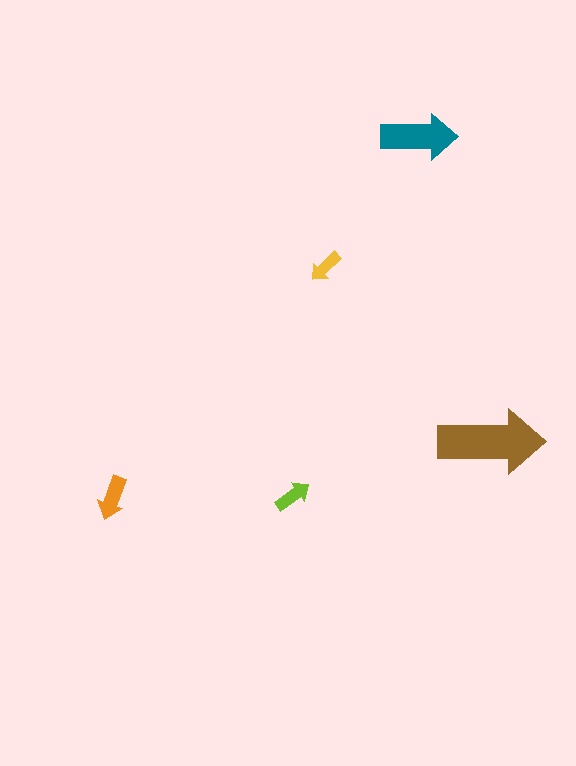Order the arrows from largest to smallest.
the brown one, the teal one, the orange one, the lime one, the yellow one.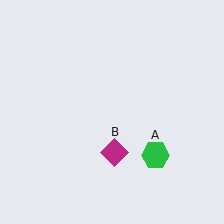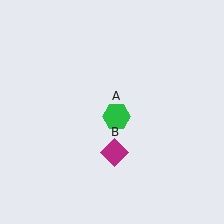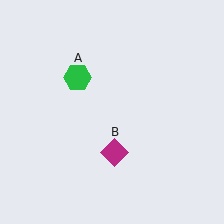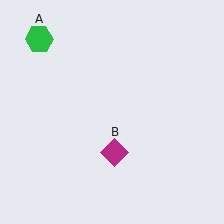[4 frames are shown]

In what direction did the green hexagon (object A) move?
The green hexagon (object A) moved up and to the left.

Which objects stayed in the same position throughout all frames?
Magenta diamond (object B) remained stationary.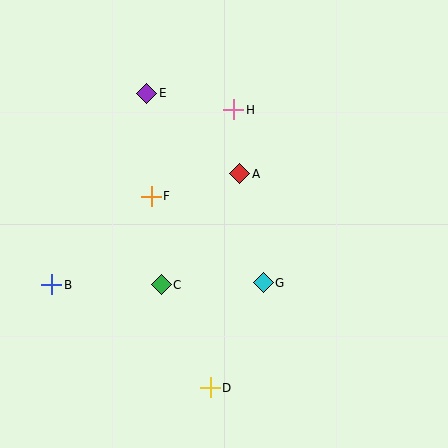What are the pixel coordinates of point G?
Point G is at (263, 283).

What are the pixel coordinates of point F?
Point F is at (151, 196).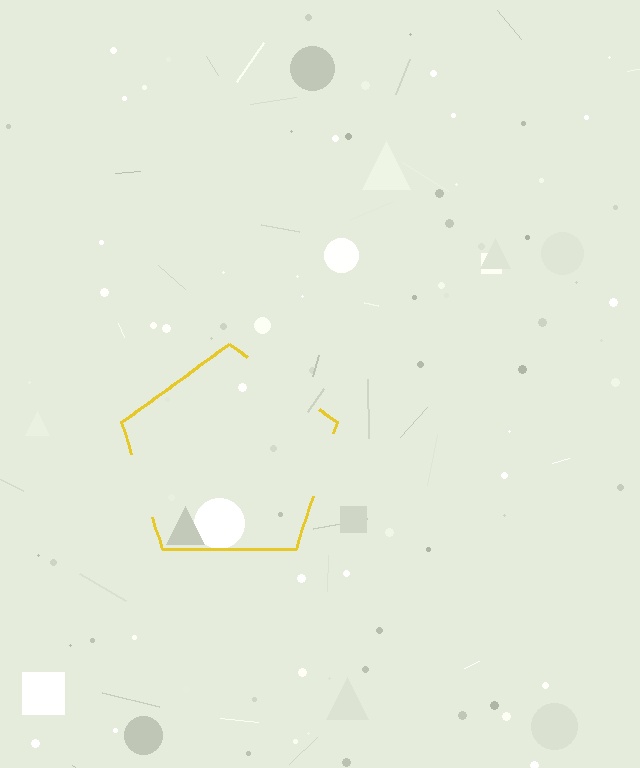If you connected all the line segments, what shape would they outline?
They would outline a pentagon.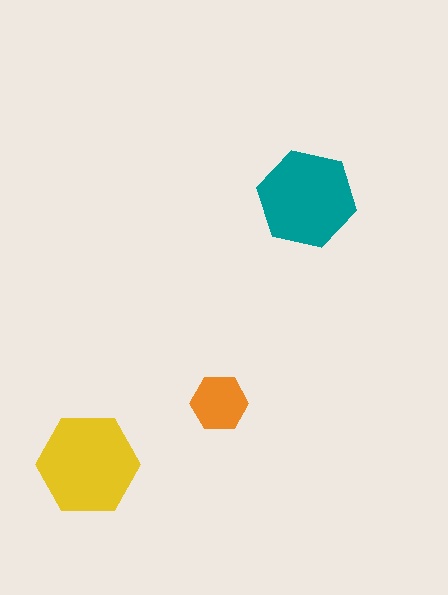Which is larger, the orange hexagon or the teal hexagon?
The teal one.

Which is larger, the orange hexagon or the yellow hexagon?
The yellow one.